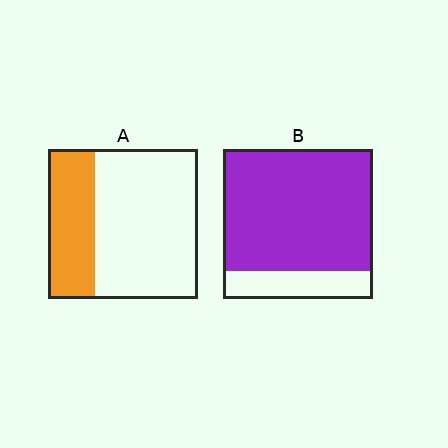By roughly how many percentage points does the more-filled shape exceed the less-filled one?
By roughly 50 percentage points (B over A).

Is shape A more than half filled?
No.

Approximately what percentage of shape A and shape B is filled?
A is approximately 30% and B is approximately 80%.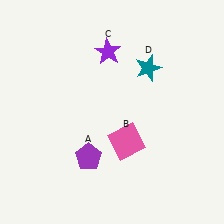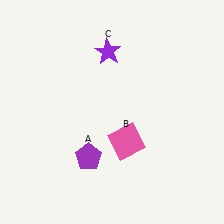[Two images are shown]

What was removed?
The teal star (D) was removed in Image 2.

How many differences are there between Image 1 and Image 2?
There is 1 difference between the two images.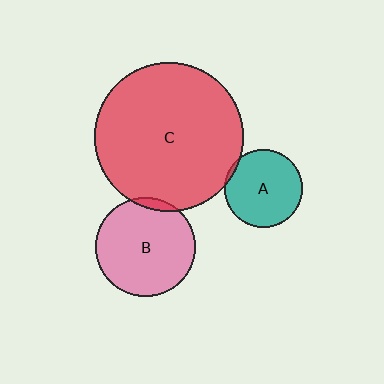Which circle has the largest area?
Circle C (red).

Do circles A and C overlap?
Yes.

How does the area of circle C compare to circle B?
Approximately 2.2 times.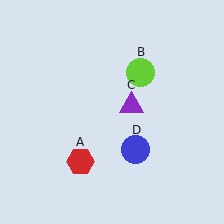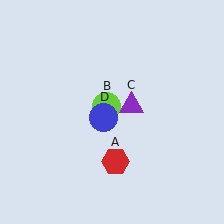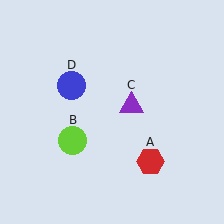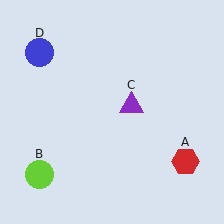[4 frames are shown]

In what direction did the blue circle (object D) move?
The blue circle (object D) moved up and to the left.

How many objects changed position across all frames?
3 objects changed position: red hexagon (object A), lime circle (object B), blue circle (object D).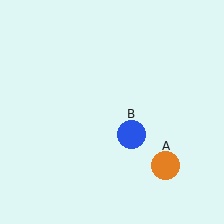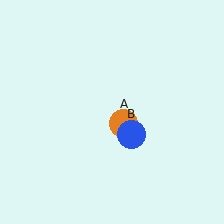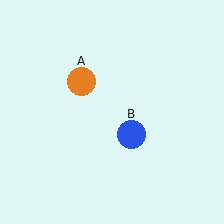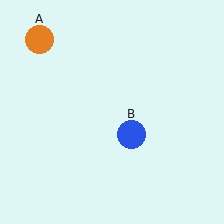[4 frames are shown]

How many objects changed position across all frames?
1 object changed position: orange circle (object A).